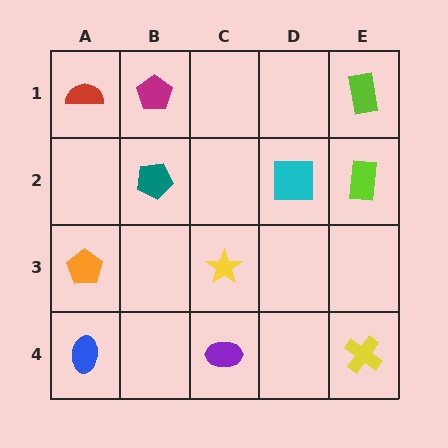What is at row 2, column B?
A teal pentagon.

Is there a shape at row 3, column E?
No, that cell is empty.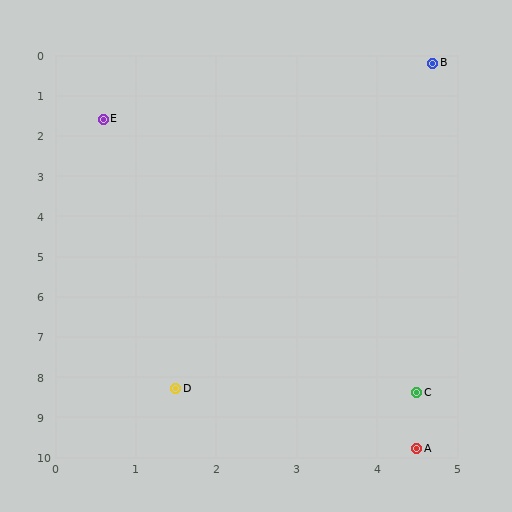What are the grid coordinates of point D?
Point D is at approximately (1.5, 8.3).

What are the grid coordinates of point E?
Point E is at approximately (0.6, 1.6).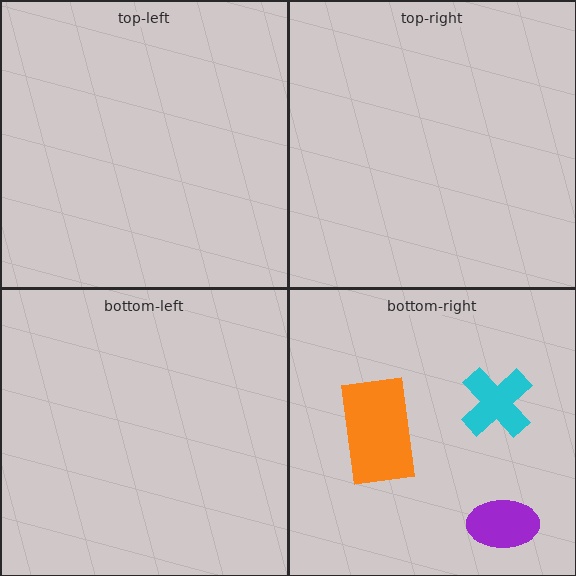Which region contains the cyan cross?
The bottom-right region.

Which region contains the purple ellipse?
The bottom-right region.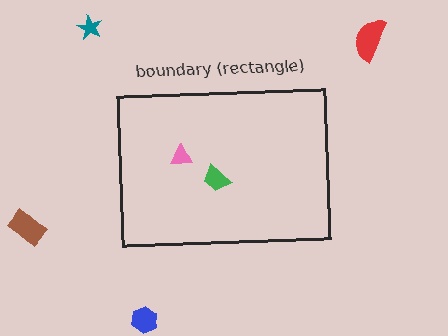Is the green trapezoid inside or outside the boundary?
Inside.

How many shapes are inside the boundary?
2 inside, 4 outside.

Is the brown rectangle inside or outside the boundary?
Outside.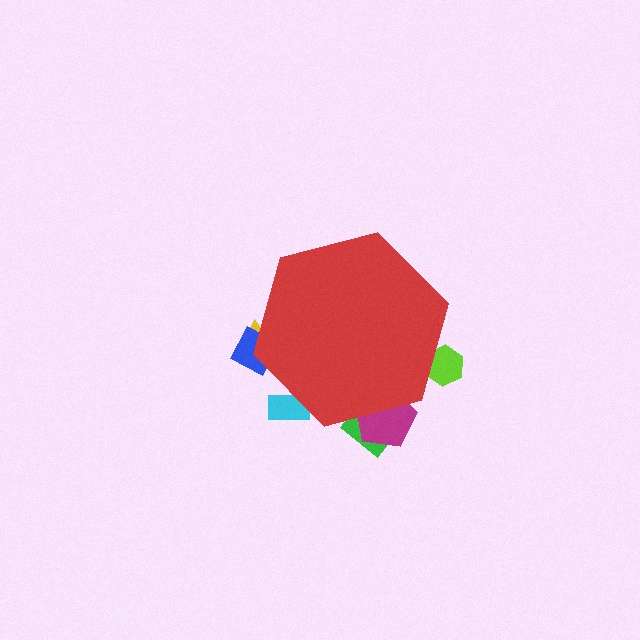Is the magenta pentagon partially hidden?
Yes, the magenta pentagon is partially hidden behind the red hexagon.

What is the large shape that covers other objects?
A red hexagon.